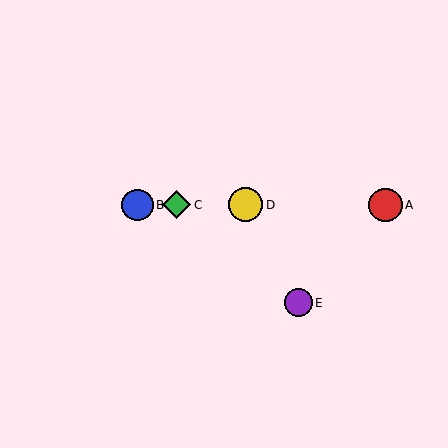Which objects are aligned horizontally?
Objects A, B, C, D are aligned horizontally.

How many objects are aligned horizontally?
4 objects (A, B, C, D) are aligned horizontally.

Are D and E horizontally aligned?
No, D is at y≈205 and E is at y≈303.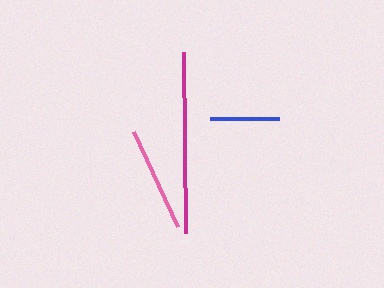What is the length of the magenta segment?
The magenta segment is approximately 181 pixels long.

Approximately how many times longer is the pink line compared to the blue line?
The pink line is approximately 1.5 times the length of the blue line.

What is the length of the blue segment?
The blue segment is approximately 69 pixels long.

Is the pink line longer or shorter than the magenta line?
The magenta line is longer than the pink line.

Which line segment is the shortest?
The blue line is the shortest at approximately 69 pixels.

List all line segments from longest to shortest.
From longest to shortest: magenta, pink, blue.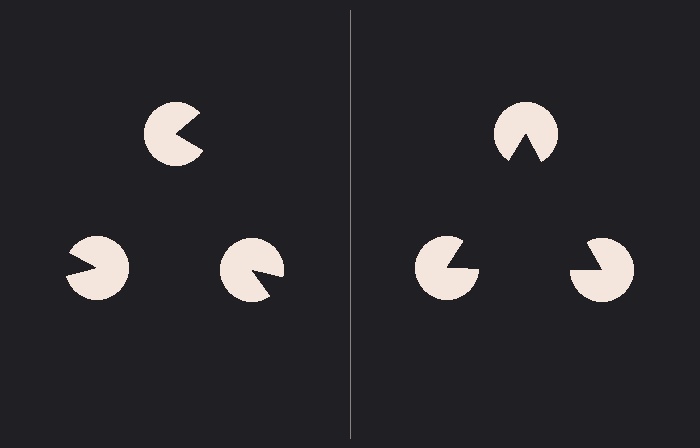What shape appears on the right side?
An illusory triangle.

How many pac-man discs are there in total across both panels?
6 — 3 on each side.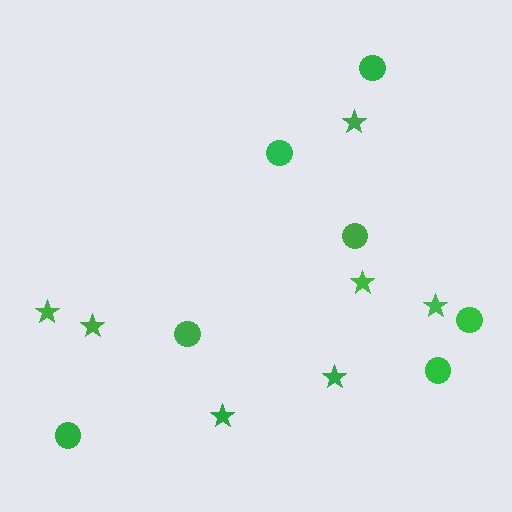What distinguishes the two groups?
There are 2 groups: one group of stars (7) and one group of circles (7).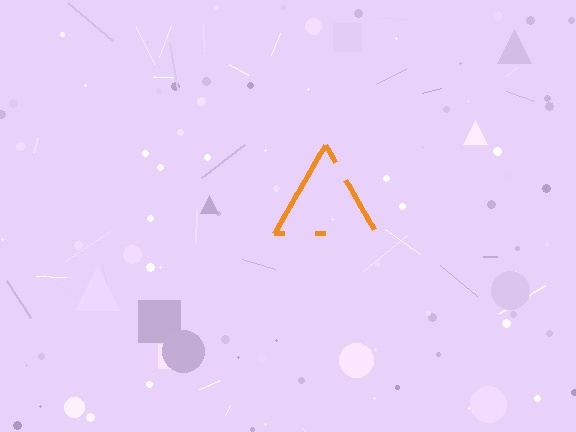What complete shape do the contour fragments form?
The contour fragments form a triangle.